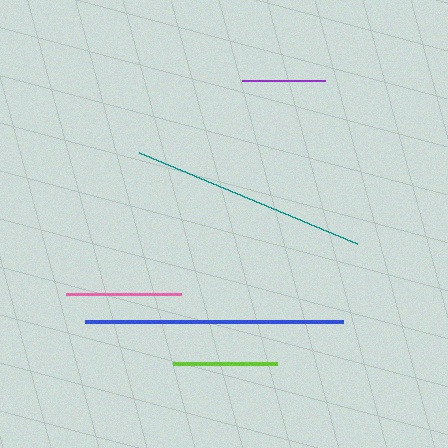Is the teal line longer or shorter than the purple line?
The teal line is longer than the purple line.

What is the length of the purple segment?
The purple segment is approximately 83 pixels long.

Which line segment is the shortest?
The purple line is the shortest at approximately 83 pixels.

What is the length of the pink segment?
The pink segment is approximately 115 pixels long.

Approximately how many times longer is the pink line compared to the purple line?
The pink line is approximately 1.4 times the length of the purple line.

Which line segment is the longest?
The blue line is the longest at approximately 259 pixels.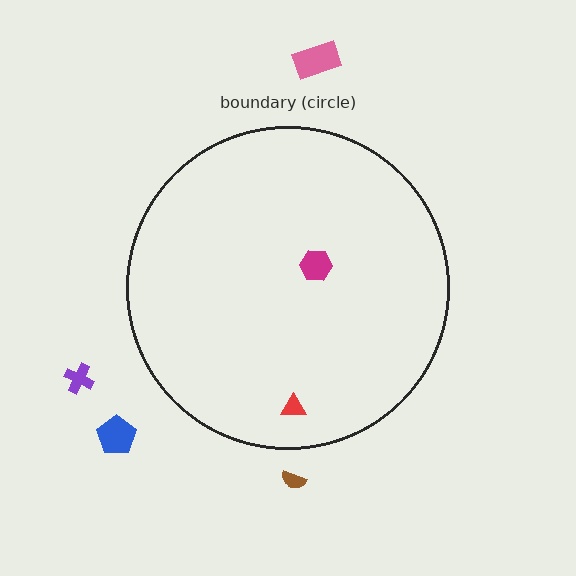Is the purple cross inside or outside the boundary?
Outside.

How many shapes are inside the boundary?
2 inside, 4 outside.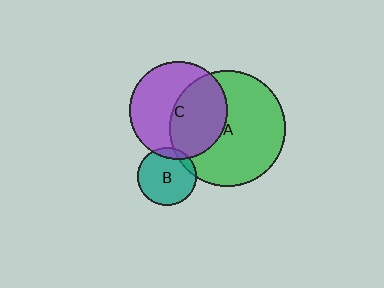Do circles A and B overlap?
Yes.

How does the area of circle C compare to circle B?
Approximately 2.8 times.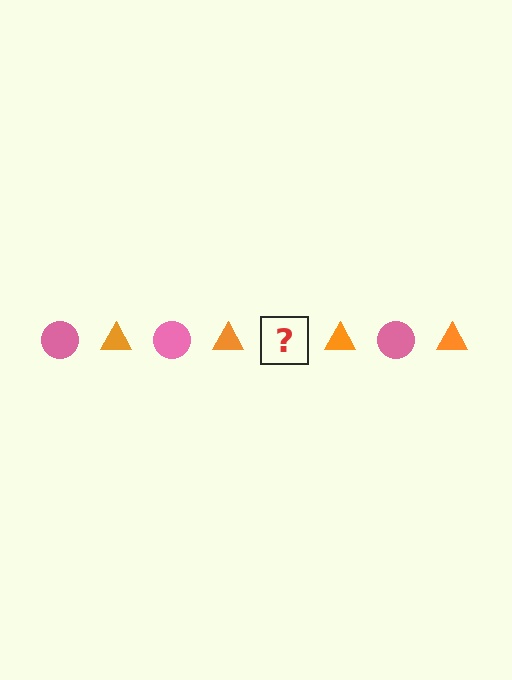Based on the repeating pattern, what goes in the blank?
The blank should be a pink circle.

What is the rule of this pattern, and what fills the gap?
The rule is that the pattern alternates between pink circle and orange triangle. The gap should be filled with a pink circle.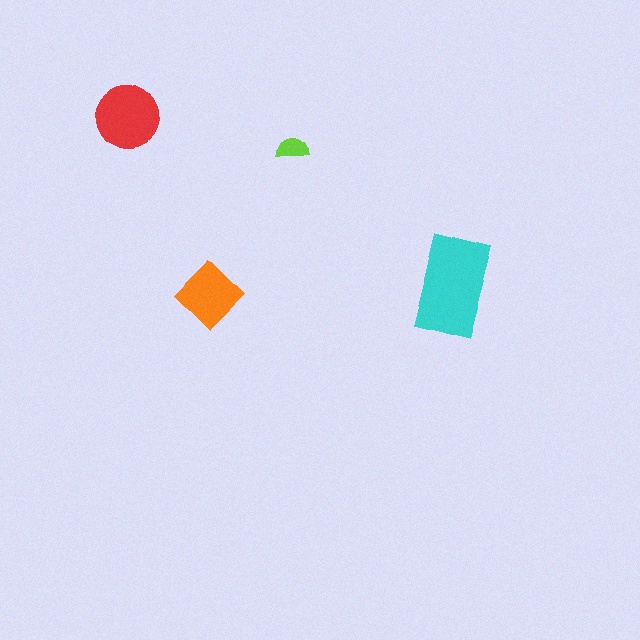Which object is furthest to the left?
The red circle is leftmost.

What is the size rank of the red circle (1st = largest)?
2nd.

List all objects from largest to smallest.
The cyan rectangle, the red circle, the orange diamond, the lime semicircle.